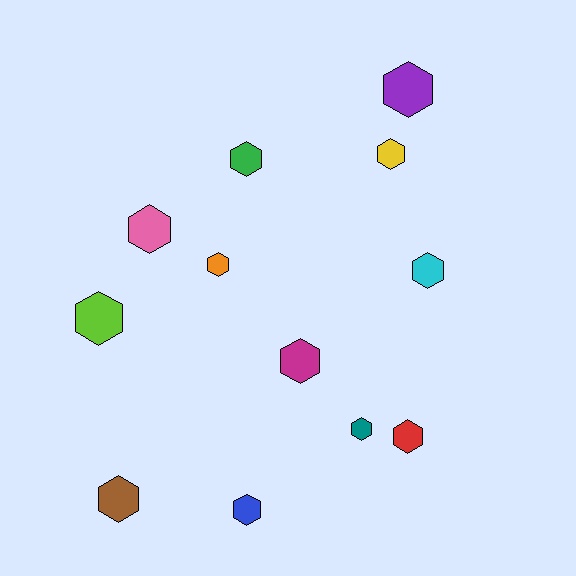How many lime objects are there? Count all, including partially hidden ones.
There is 1 lime object.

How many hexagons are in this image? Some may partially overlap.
There are 12 hexagons.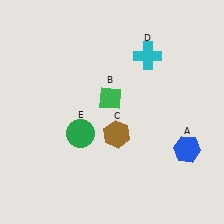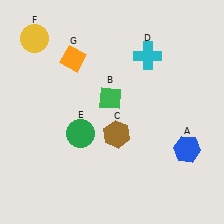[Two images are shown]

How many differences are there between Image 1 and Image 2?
There are 2 differences between the two images.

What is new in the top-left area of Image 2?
An orange diamond (G) was added in the top-left area of Image 2.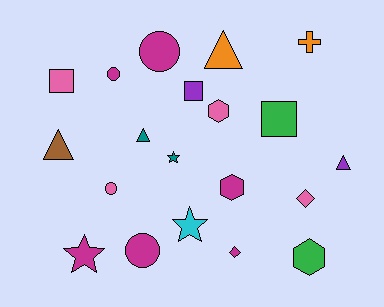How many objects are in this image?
There are 20 objects.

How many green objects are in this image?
There are 2 green objects.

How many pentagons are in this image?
There are no pentagons.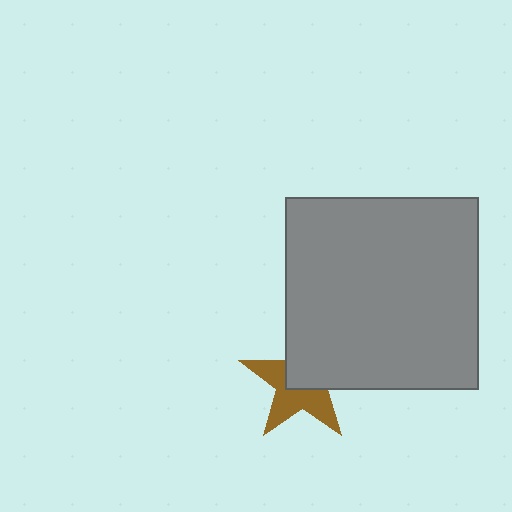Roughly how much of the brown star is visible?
About half of it is visible (roughly 53%).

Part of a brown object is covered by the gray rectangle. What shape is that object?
It is a star.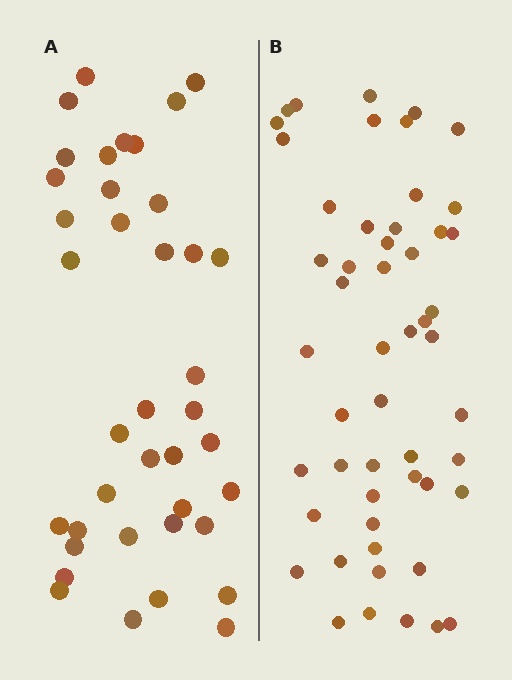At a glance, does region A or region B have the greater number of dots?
Region B (the right region) has more dots.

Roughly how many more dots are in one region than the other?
Region B has approximately 15 more dots than region A.